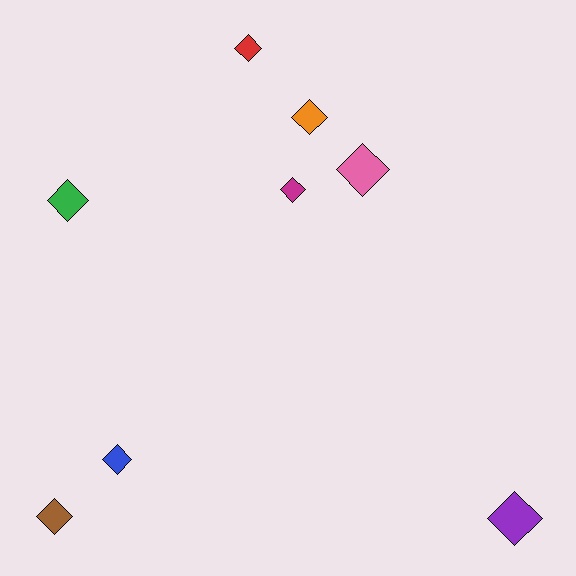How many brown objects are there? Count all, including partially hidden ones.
There is 1 brown object.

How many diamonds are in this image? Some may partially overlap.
There are 8 diamonds.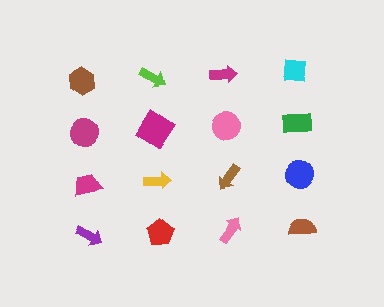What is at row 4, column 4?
A brown semicircle.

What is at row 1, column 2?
A lime arrow.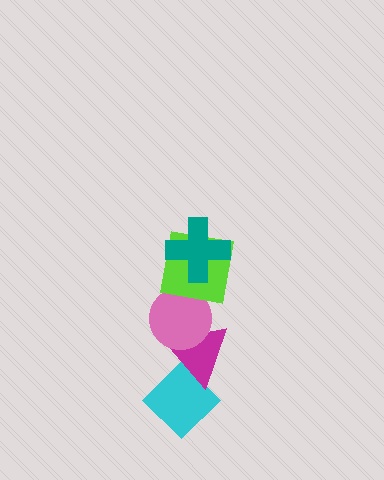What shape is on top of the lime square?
The teal cross is on top of the lime square.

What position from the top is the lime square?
The lime square is 2nd from the top.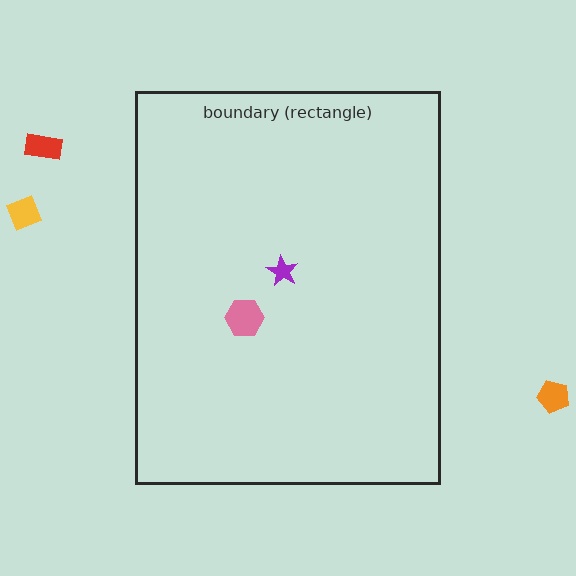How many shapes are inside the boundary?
2 inside, 3 outside.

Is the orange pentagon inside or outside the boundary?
Outside.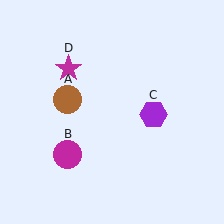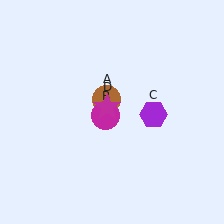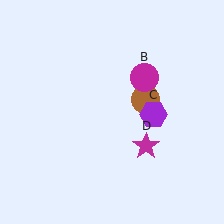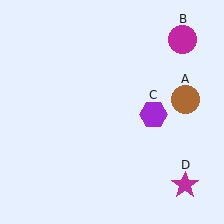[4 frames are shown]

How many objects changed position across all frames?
3 objects changed position: brown circle (object A), magenta circle (object B), magenta star (object D).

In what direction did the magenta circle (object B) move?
The magenta circle (object B) moved up and to the right.